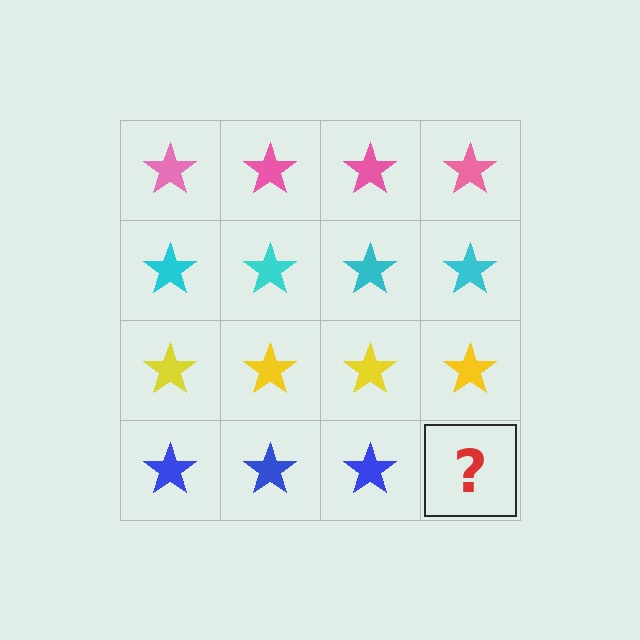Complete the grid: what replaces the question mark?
The question mark should be replaced with a blue star.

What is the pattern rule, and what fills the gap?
The rule is that each row has a consistent color. The gap should be filled with a blue star.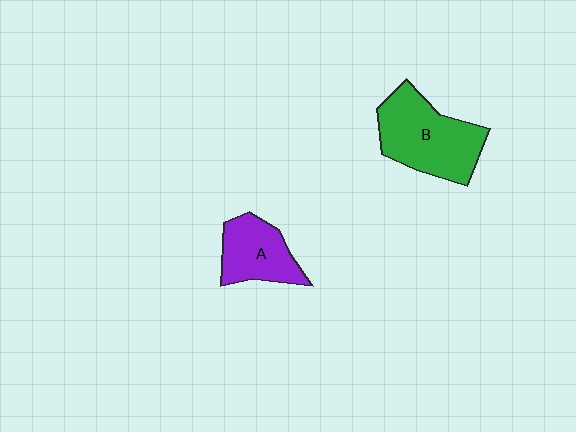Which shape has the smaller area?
Shape A (purple).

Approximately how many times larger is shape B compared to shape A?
Approximately 1.5 times.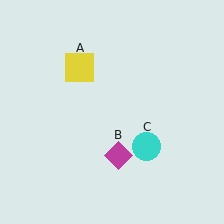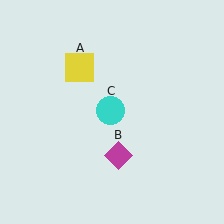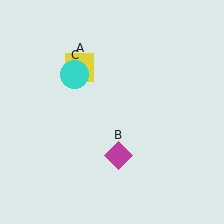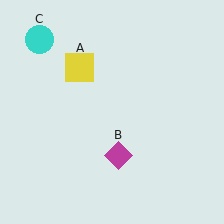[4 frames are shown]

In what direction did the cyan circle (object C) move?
The cyan circle (object C) moved up and to the left.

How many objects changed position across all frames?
1 object changed position: cyan circle (object C).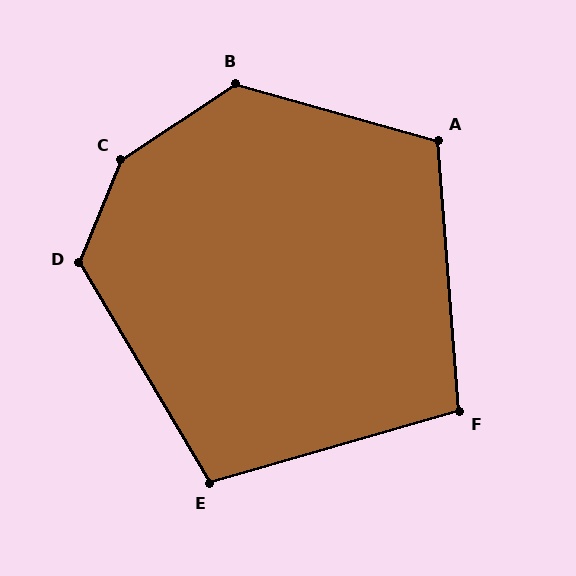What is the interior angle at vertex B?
Approximately 131 degrees (obtuse).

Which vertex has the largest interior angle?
C, at approximately 146 degrees.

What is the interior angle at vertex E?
Approximately 104 degrees (obtuse).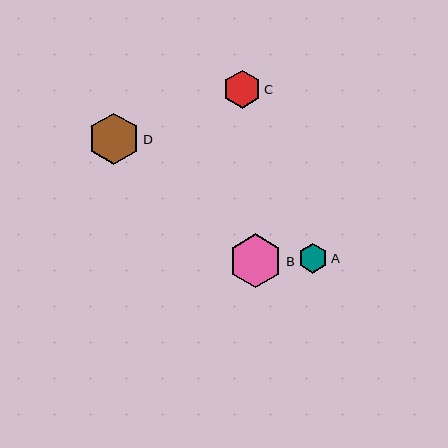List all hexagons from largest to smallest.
From largest to smallest: B, D, C, A.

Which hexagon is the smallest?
Hexagon A is the smallest with a size of approximately 30 pixels.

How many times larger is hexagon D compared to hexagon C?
Hexagon D is approximately 1.4 times the size of hexagon C.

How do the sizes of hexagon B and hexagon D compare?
Hexagon B and hexagon D are approximately the same size.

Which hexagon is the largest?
Hexagon B is the largest with a size of approximately 54 pixels.